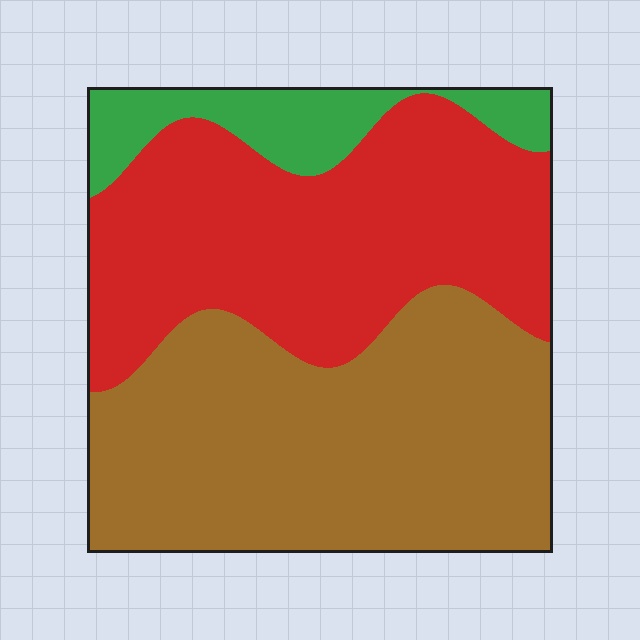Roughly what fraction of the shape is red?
Red covers around 40% of the shape.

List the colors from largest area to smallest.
From largest to smallest: brown, red, green.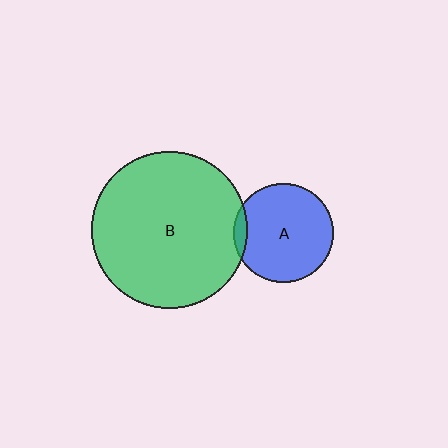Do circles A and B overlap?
Yes.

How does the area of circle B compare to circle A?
Approximately 2.5 times.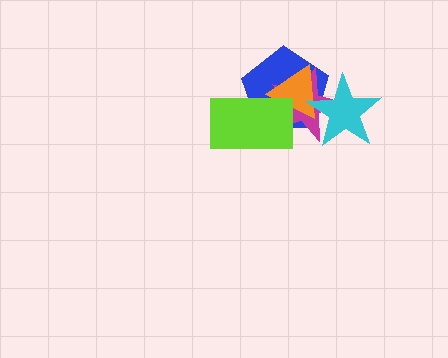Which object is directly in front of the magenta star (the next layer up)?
The orange triangle is directly in front of the magenta star.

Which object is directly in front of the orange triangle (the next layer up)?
The cyan star is directly in front of the orange triangle.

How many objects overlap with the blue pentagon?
4 objects overlap with the blue pentagon.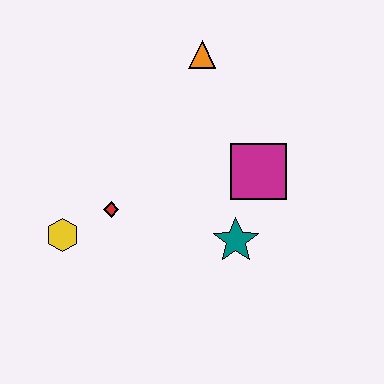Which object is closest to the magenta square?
The teal star is closest to the magenta square.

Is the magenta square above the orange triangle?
No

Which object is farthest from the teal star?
The orange triangle is farthest from the teal star.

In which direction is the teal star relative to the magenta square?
The teal star is below the magenta square.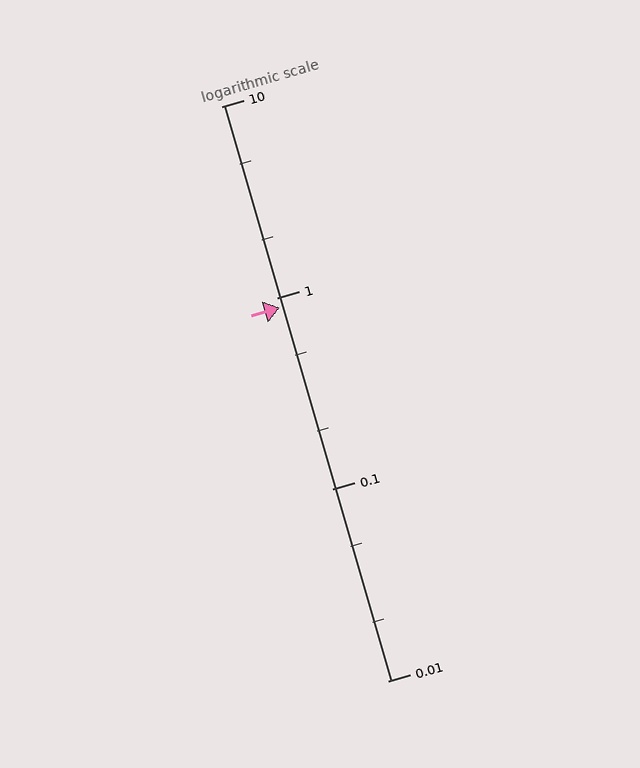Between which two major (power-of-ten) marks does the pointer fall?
The pointer is between 0.1 and 1.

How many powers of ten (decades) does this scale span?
The scale spans 3 decades, from 0.01 to 10.